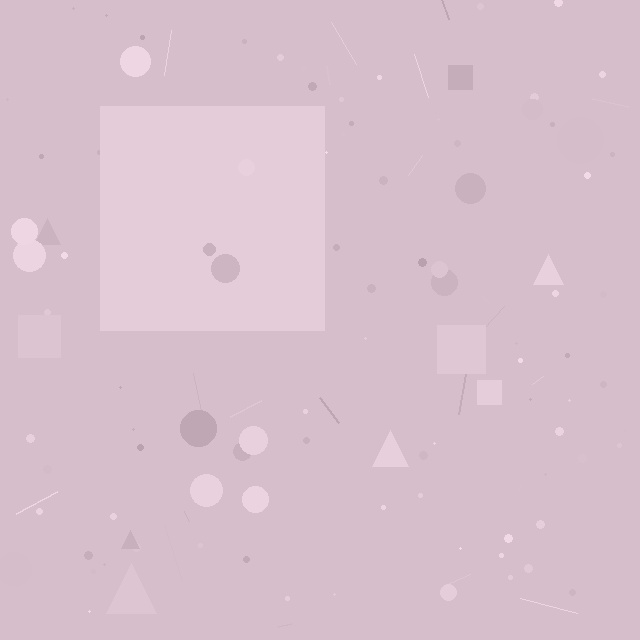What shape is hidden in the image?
A square is hidden in the image.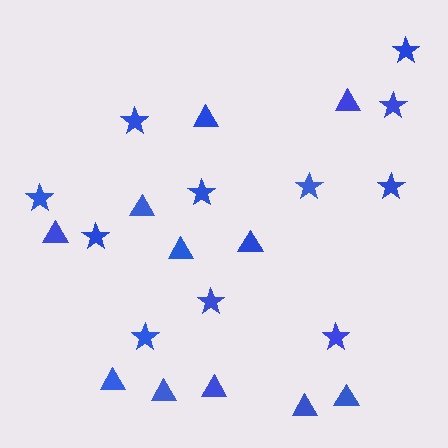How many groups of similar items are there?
There are 2 groups: one group of triangles (11) and one group of stars (11).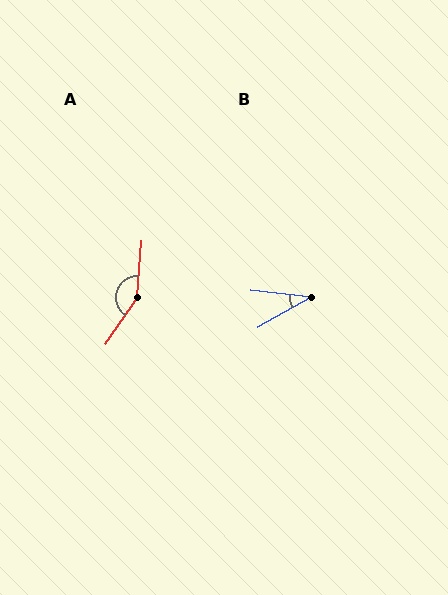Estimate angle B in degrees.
Approximately 35 degrees.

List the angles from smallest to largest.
B (35°), A (150°).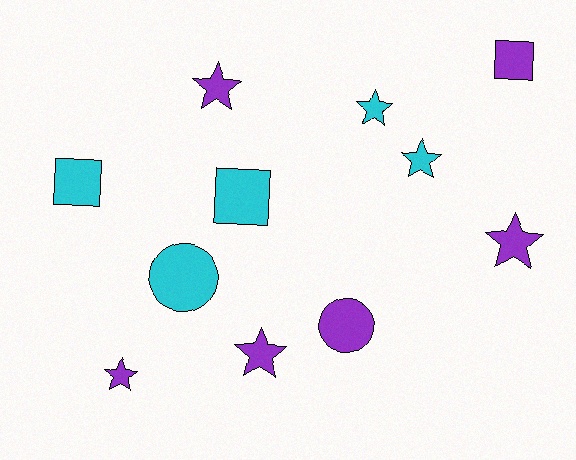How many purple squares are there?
There is 1 purple square.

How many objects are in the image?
There are 11 objects.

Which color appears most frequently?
Purple, with 6 objects.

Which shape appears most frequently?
Star, with 6 objects.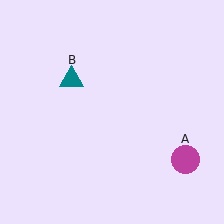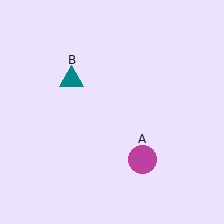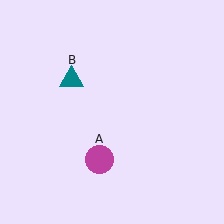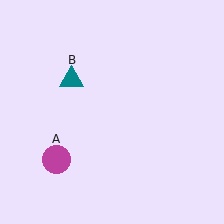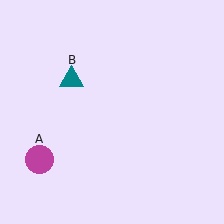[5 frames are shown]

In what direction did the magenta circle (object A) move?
The magenta circle (object A) moved left.